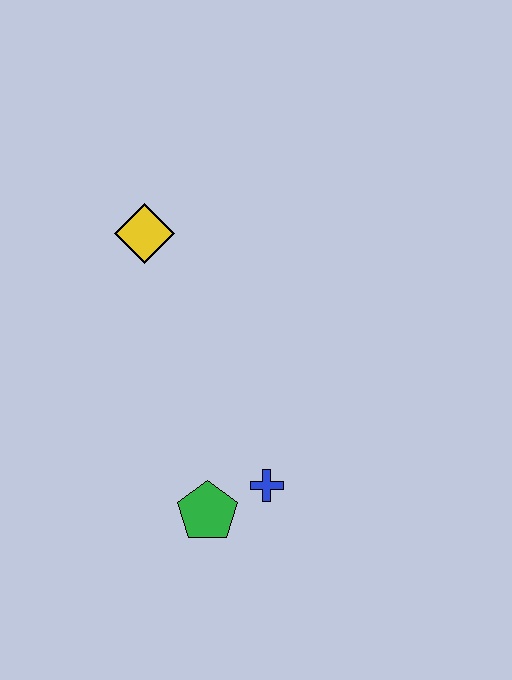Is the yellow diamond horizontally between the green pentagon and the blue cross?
No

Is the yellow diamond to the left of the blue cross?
Yes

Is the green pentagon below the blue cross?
Yes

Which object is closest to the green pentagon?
The blue cross is closest to the green pentagon.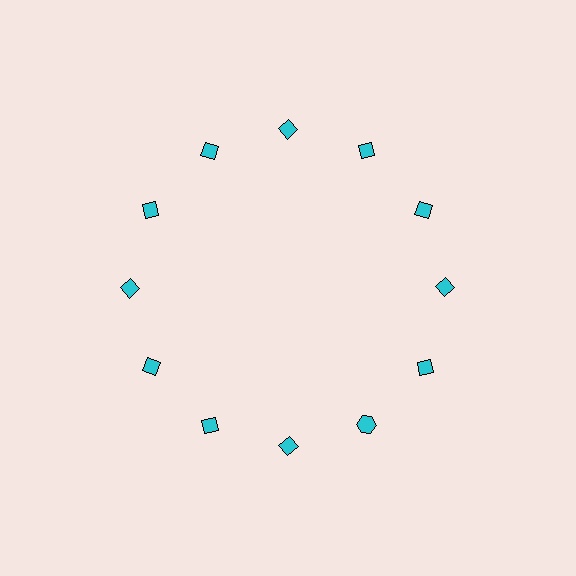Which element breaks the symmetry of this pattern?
The cyan hexagon at roughly the 5 o'clock position breaks the symmetry. All other shapes are cyan diamonds.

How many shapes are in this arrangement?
There are 12 shapes arranged in a ring pattern.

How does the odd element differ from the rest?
It has a different shape: hexagon instead of diamond.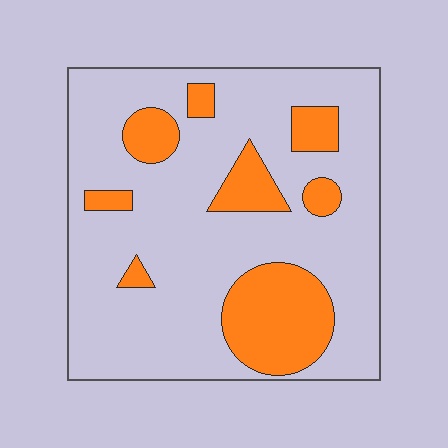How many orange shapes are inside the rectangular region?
8.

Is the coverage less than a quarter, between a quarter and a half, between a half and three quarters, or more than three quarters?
Less than a quarter.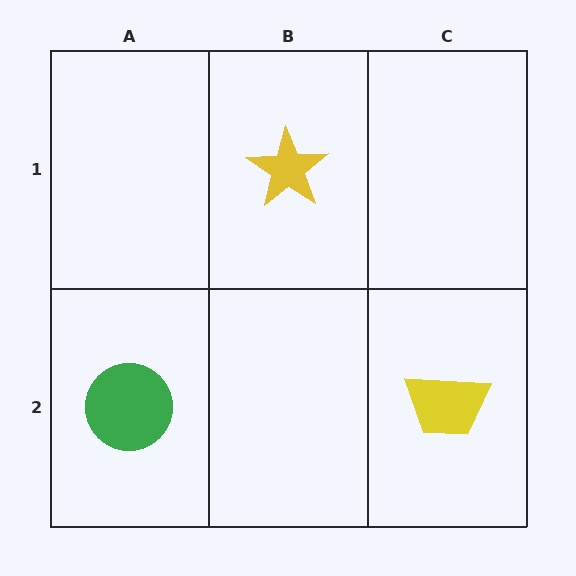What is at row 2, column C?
A yellow trapezoid.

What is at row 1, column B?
A yellow star.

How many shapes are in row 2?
2 shapes.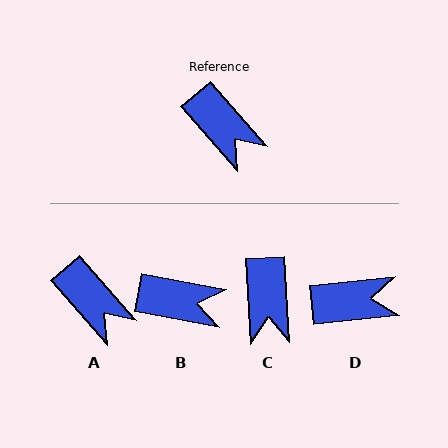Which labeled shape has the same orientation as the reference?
A.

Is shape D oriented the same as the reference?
No, it is off by about 55 degrees.